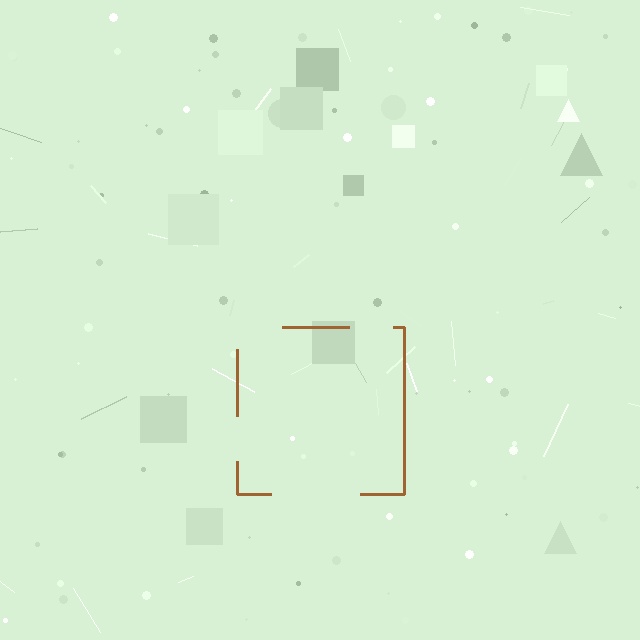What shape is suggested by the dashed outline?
The dashed outline suggests a square.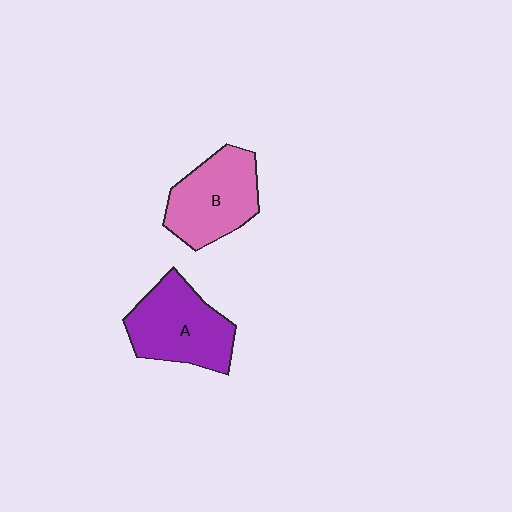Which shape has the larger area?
Shape A (purple).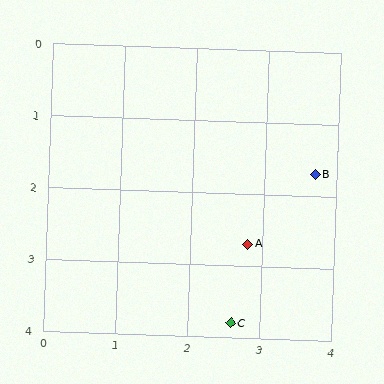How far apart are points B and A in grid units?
Points B and A are about 1.3 grid units apart.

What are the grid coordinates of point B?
Point B is at approximately (3.7, 1.7).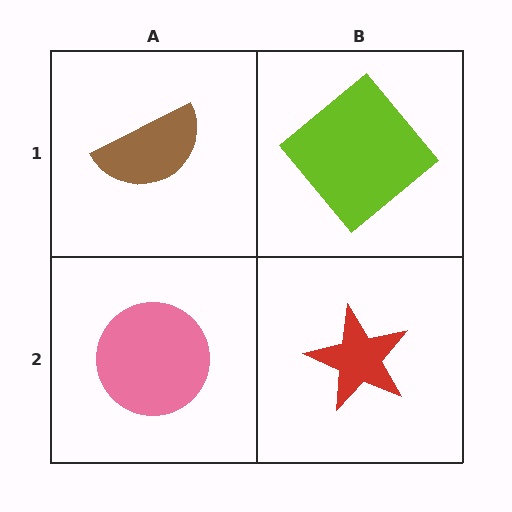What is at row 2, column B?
A red star.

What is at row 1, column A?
A brown semicircle.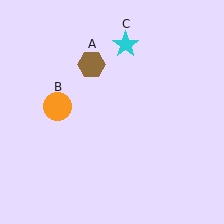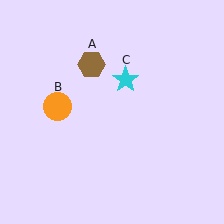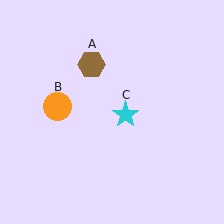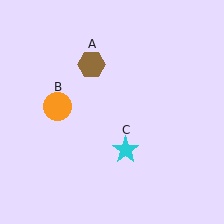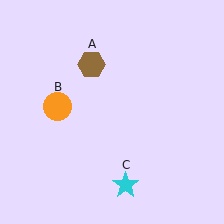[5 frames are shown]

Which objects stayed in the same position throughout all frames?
Brown hexagon (object A) and orange circle (object B) remained stationary.